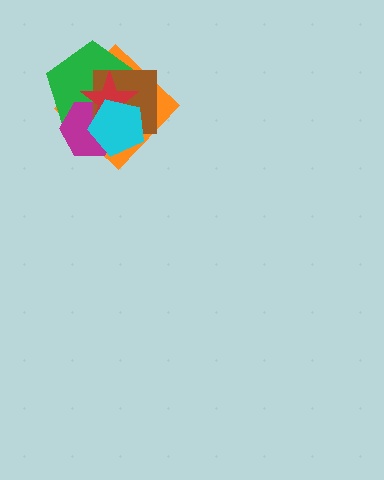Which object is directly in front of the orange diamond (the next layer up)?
The green pentagon is directly in front of the orange diamond.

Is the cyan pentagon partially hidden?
No, no other shape covers it.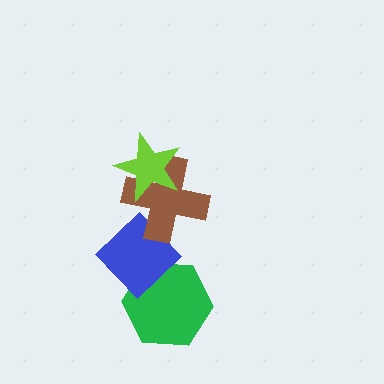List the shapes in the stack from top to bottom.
From top to bottom: the lime star, the brown cross, the blue diamond, the green hexagon.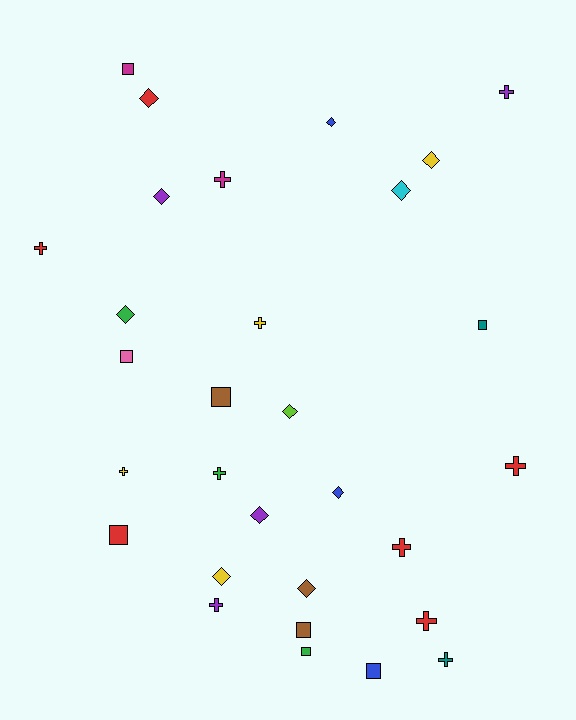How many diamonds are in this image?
There are 11 diamonds.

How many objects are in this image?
There are 30 objects.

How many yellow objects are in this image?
There are 4 yellow objects.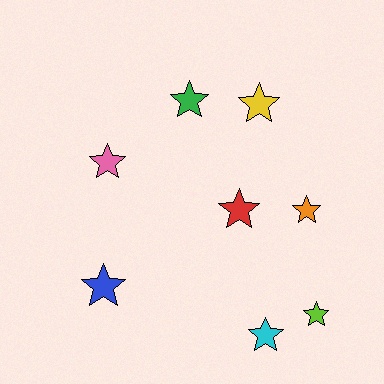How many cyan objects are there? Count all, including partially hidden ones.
There is 1 cyan object.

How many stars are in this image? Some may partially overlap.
There are 8 stars.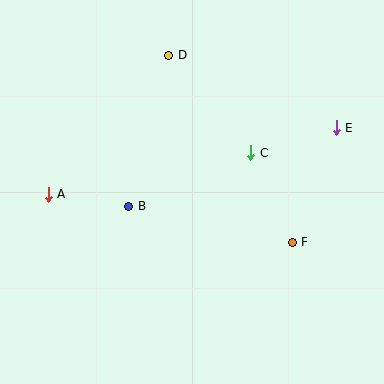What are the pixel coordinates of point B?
Point B is at (129, 206).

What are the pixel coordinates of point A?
Point A is at (48, 194).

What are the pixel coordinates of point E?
Point E is at (336, 128).